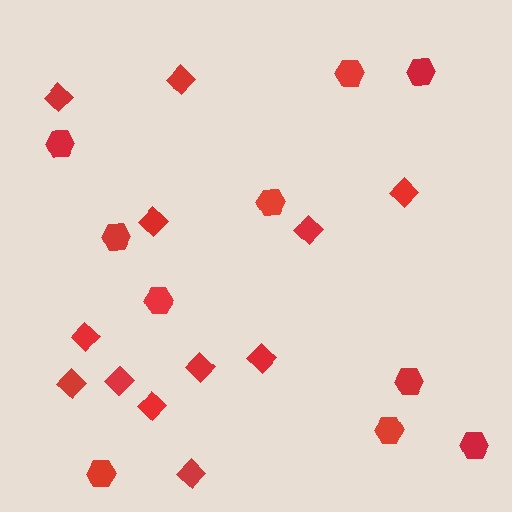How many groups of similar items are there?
There are 2 groups: one group of diamonds (12) and one group of hexagons (10).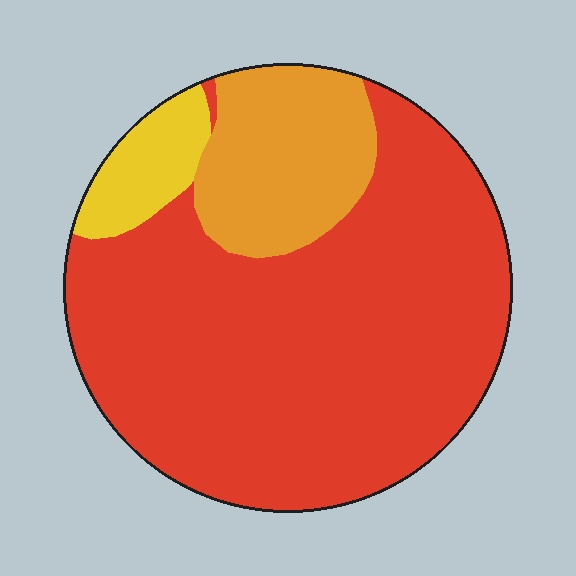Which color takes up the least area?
Yellow, at roughly 5%.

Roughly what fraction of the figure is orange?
Orange covers around 20% of the figure.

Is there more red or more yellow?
Red.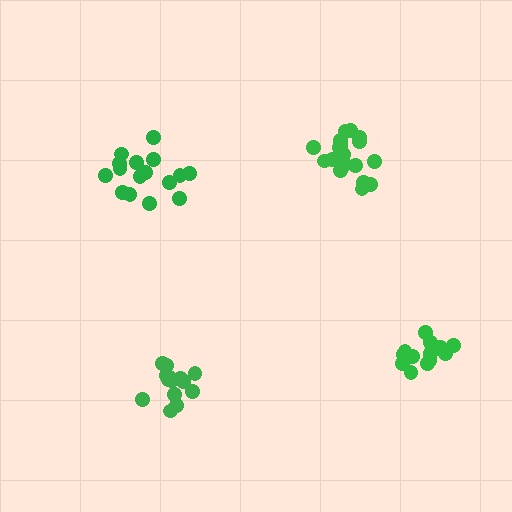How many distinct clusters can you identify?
There are 4 distinct clusters.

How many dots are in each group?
Group 1: 18 dots, Group 2: 15 dots, Group 3: 16 dots, Group 4: 14 dots (63 total).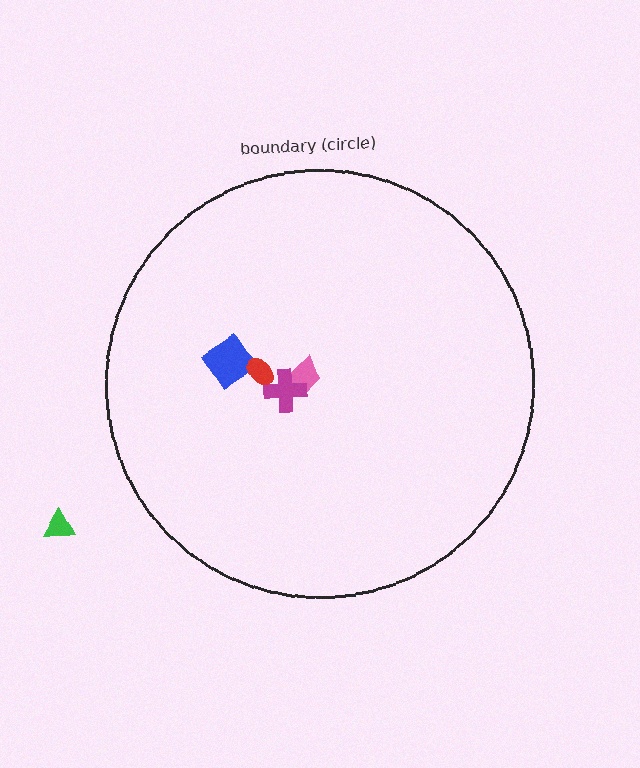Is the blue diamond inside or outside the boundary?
Inside.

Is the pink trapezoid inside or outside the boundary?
Inside.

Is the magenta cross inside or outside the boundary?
Inside.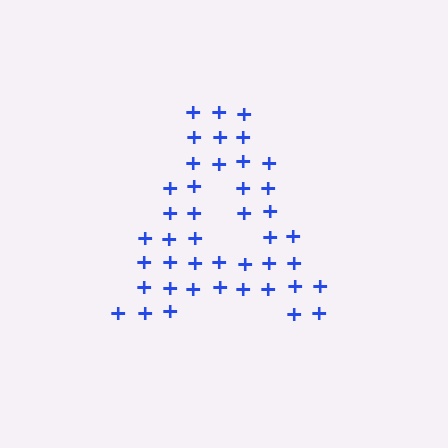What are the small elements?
The small elements are plus signs.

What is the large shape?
The large shape is the letter A.